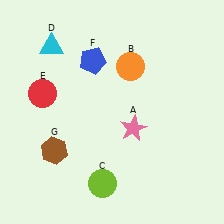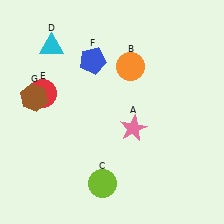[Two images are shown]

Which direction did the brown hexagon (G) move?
The brown hexagon (G) moved up.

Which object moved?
The brown hexagon (G) moved up.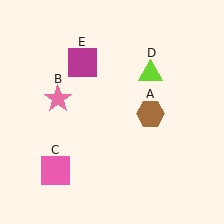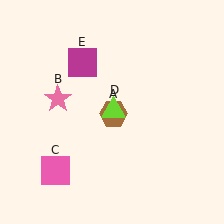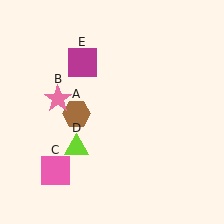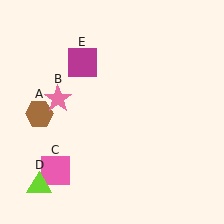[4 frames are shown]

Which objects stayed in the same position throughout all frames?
Pink star (object B) and pink square (object C) and magenta square (object E) remained stationary.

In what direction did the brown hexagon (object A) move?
The brown hexagon (object A) moved left.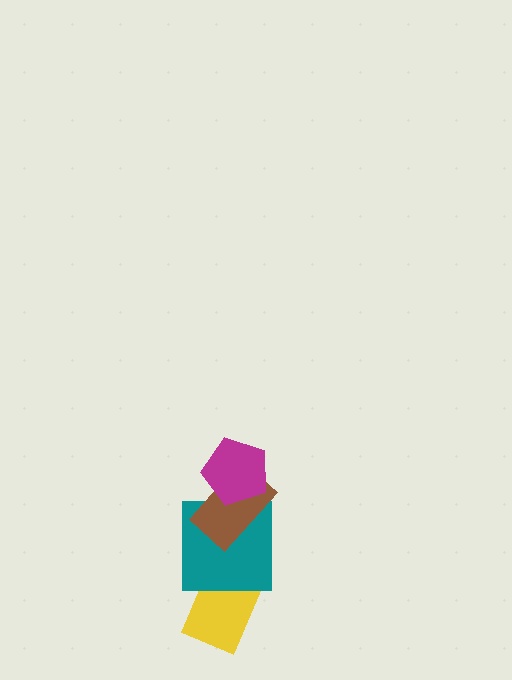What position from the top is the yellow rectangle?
The yellow rectangle is 4th from the top.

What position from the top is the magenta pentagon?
The magenta pentagon is 1st from the top.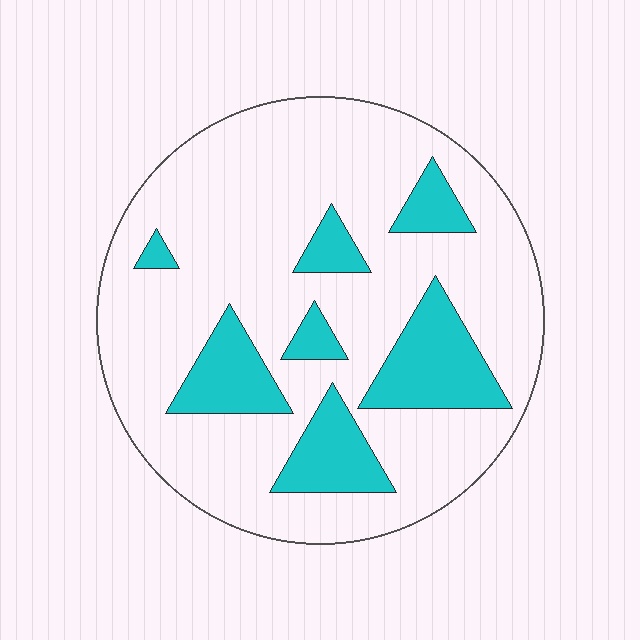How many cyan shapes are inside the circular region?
7.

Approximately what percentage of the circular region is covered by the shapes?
Approximately 20%.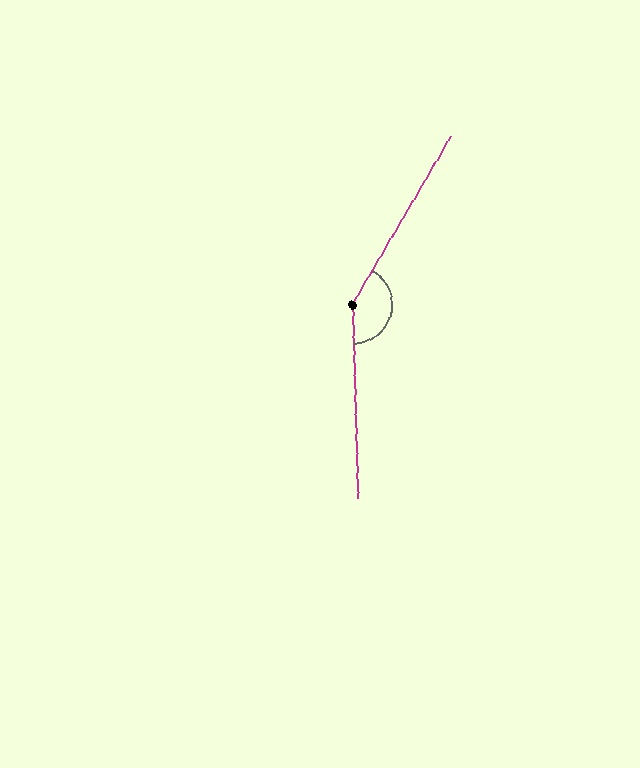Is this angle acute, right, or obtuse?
It is obtuse.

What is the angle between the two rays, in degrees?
Approximately 148 degrees.